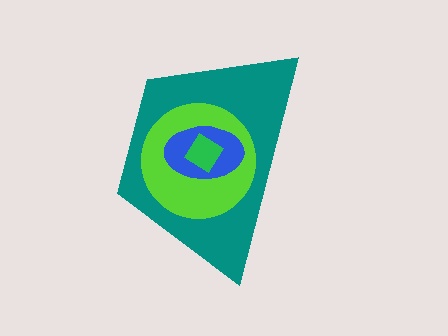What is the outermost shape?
The teal trapezoid.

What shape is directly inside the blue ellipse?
The green diamond.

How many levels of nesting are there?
4.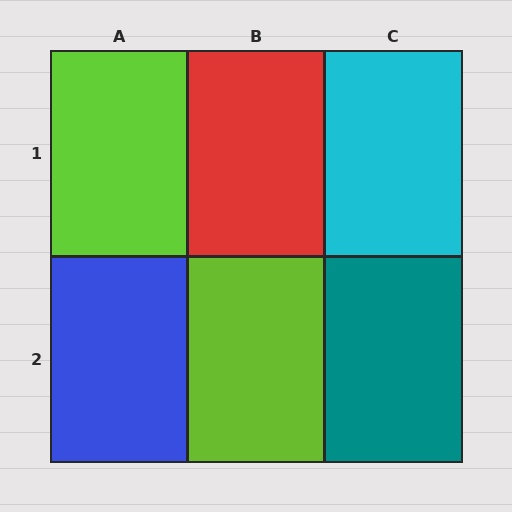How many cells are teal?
1 cell is teal.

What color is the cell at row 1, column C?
Cyan.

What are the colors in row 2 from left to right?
Blue, lime, teal.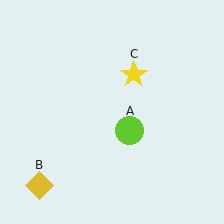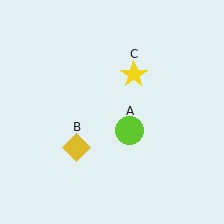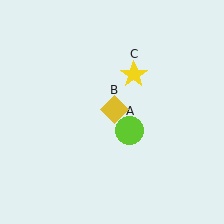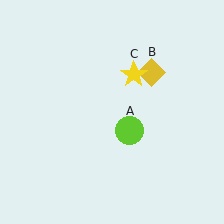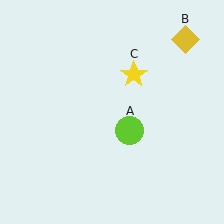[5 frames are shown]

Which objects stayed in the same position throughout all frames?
Lime circle (object A) and yellow star (object C) remained stationary.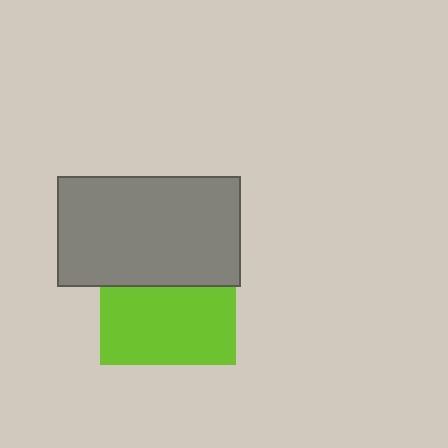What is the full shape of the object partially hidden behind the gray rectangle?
The partially hidden object is a lime square.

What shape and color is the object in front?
The object in front is a gray rectangle.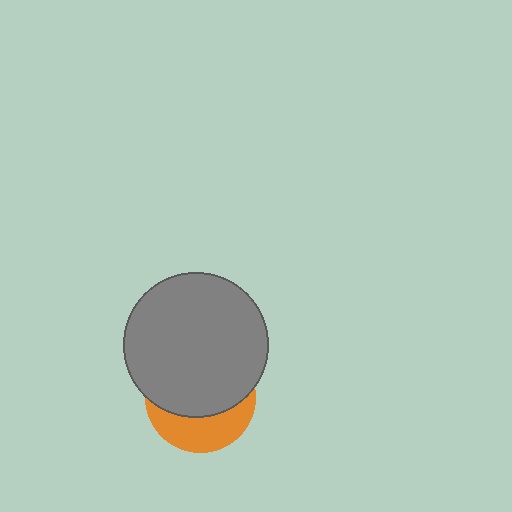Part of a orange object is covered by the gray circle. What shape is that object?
It is a circle.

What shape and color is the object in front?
The object in front is a gray circle.